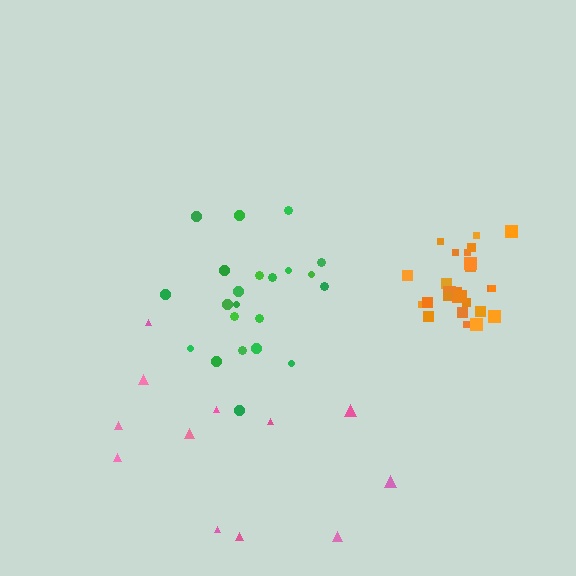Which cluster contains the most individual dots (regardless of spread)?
Orange (26).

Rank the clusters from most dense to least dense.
orange, green, pink.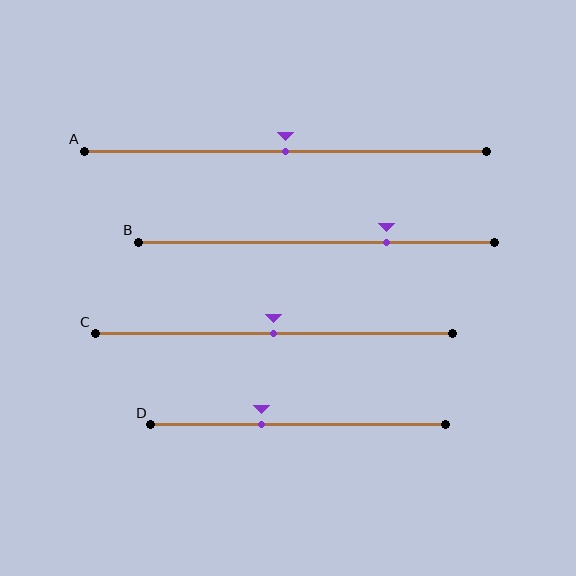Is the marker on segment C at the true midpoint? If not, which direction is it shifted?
Yes, the marker on segment C is at the true midpoint.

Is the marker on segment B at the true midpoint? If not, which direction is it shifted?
No, the marker on segment B is shifted to the right by about 20% of the segment length.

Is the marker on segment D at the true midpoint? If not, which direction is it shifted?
No, the marker on segment D is shifted to the left by about 12% of the segment length.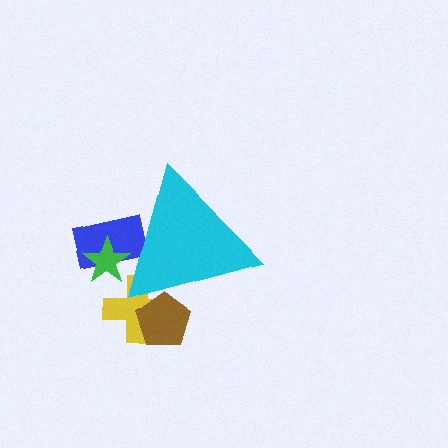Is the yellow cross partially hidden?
Yes, the yellow cross is partially hidden behind the cyan triangle.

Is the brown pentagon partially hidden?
Yes, the brown pentagon is partially hidden behind the cyan triangle.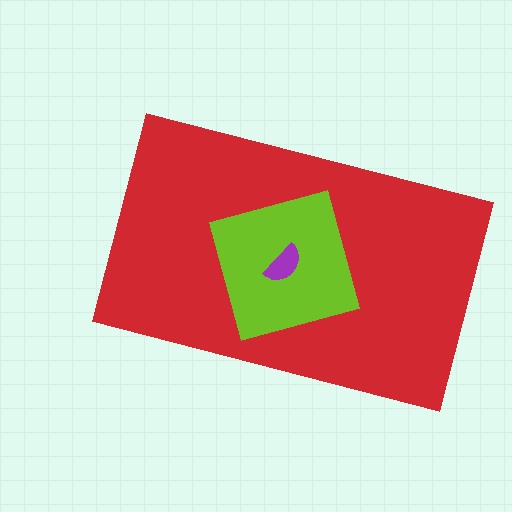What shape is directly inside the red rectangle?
The lime square.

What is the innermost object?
The purple semicircle.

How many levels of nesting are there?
3.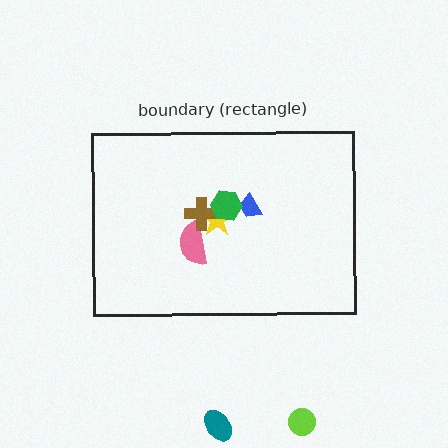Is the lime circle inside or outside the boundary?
Outside.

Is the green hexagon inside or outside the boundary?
Inside.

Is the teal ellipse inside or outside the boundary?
Outside.